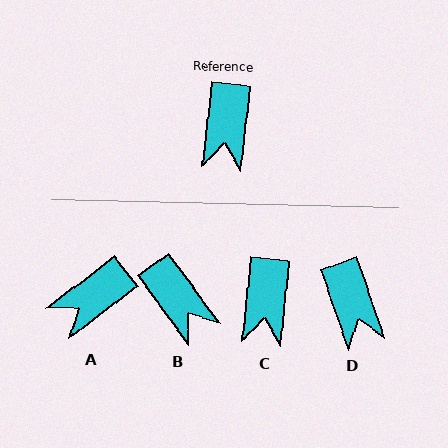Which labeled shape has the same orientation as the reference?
C.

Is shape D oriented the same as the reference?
No, it is off by about 26 degrees.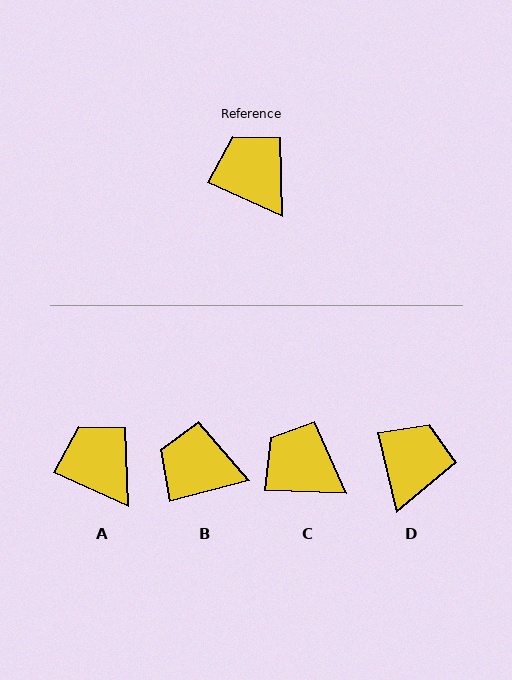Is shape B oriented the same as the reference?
No, it is off by about 39 degrees.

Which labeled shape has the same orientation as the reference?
A.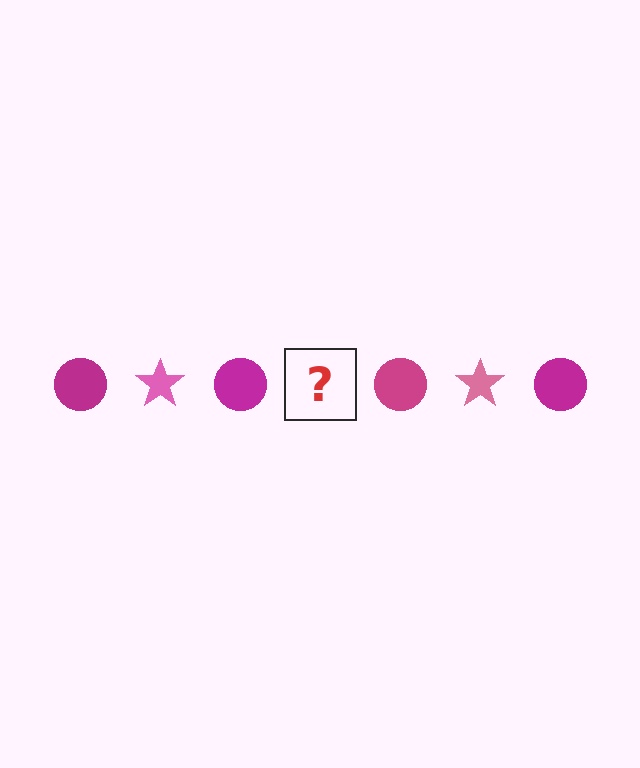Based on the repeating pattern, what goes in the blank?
The blank should be a pink star.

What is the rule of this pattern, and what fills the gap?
The rule is that the pattern alternates between magenta circle and pink star. The gap should be filled with a pink star.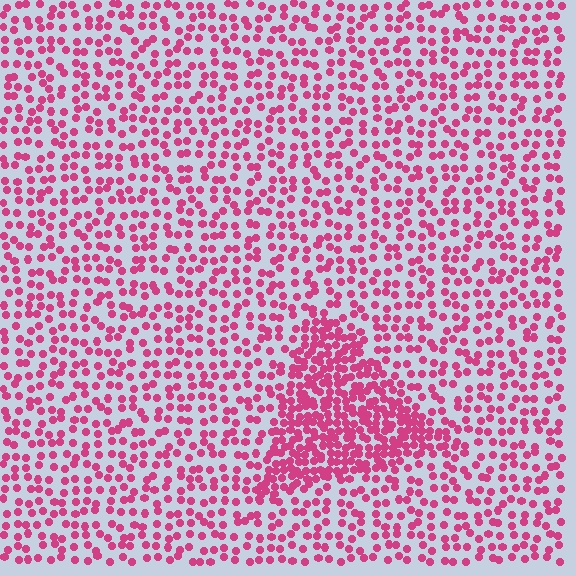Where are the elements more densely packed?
The elements are more densely packed inside the triangle boundary.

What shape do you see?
I see a triangle.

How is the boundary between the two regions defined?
The boundary is defined by a change in element density (approximately 2.2x ratio). All elements are the same color, size, and shape.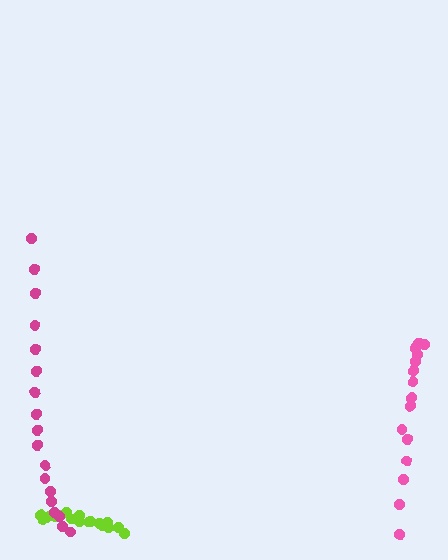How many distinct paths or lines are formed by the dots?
There are 3 distinct paths.